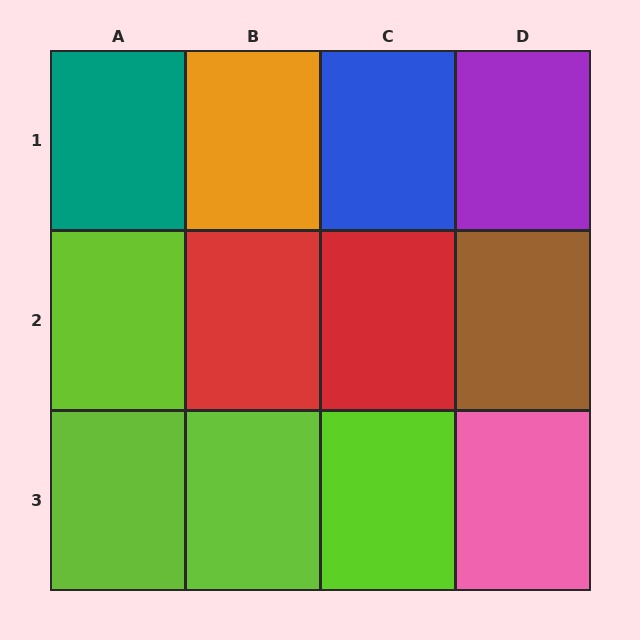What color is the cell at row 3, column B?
Lime.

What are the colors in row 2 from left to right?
Lime, red, red, brown.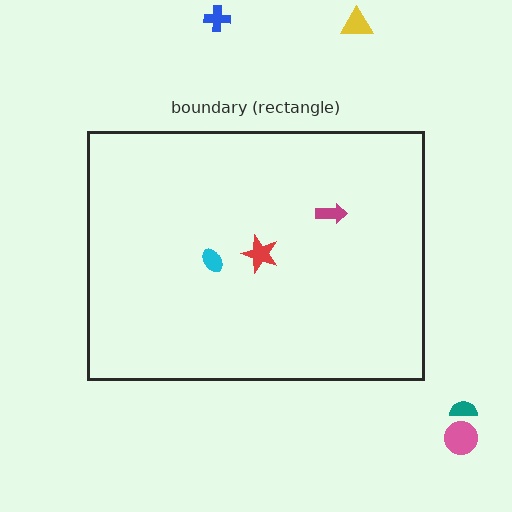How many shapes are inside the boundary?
3 inside, 4 outside.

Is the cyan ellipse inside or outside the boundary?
Inside.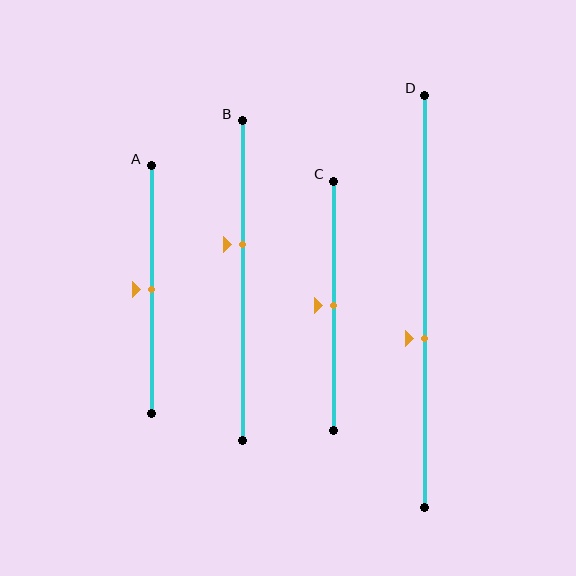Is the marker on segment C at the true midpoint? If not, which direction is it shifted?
Yes, the marker on segment C is at the true midpoint.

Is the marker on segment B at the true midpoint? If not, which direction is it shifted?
No, the marker on segment B is shifted upward by about 11% of the segment length.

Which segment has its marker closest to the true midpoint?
Segment A has its marker closest to the true midpoint.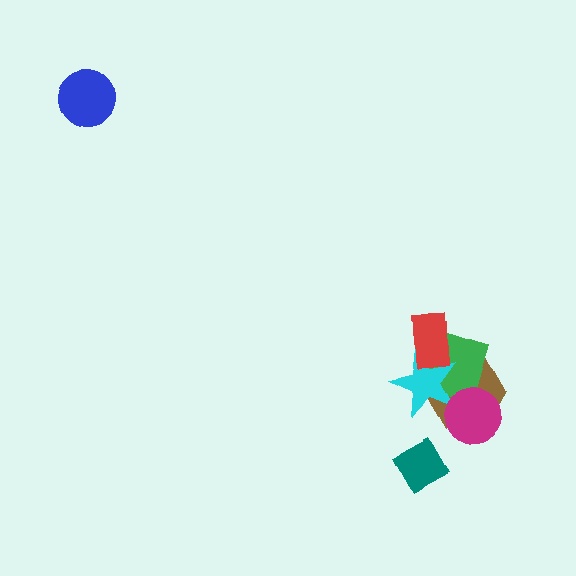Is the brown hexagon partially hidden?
Yes, it is partially covered by another shape.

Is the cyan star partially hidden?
Yes, it is partially covered by another shape.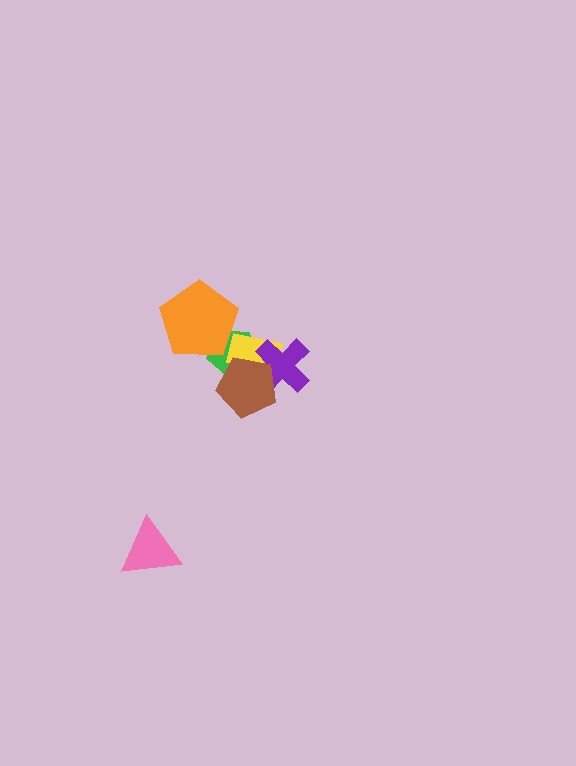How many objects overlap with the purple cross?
2 objects overlap with the purple cross.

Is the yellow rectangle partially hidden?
Yes, it is partially covered by another shape.